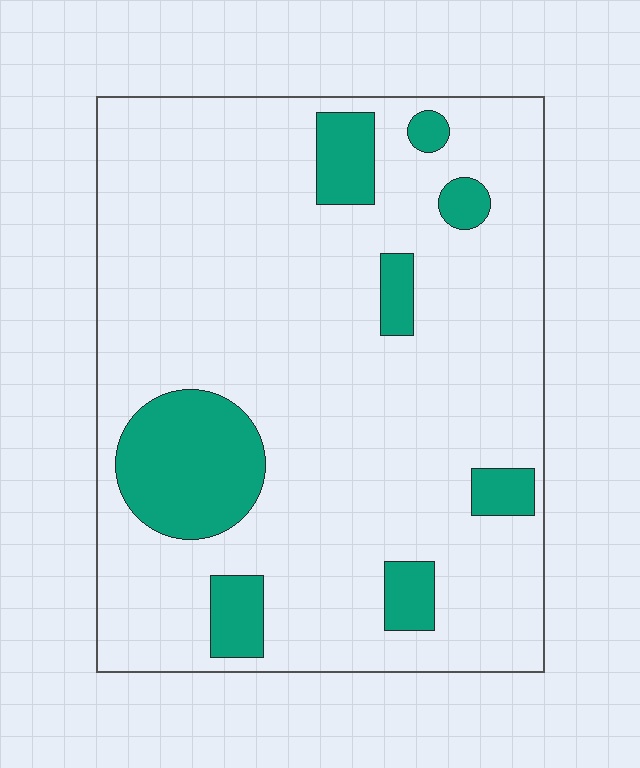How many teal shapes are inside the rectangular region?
8.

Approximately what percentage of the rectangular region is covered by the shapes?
Approximately 15%.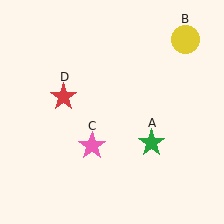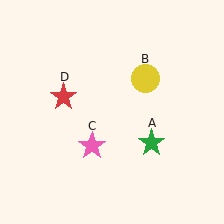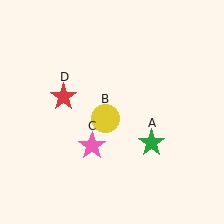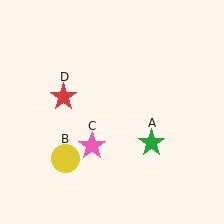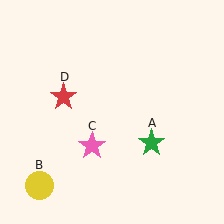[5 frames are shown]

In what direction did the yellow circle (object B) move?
The yellow circle (object B) moved down and to the left.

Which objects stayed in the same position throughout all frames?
Green star (object A) and pink star (object C) and red star (object D) remained stationary.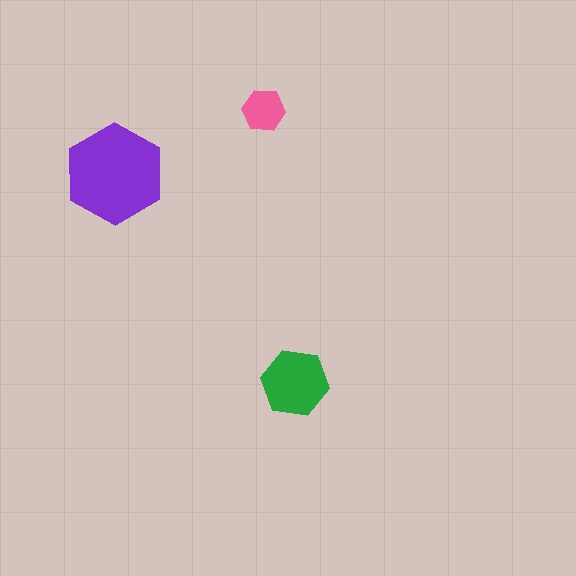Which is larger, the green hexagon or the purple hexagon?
The purple one.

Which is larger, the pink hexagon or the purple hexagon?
The purple one.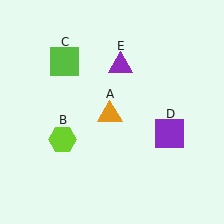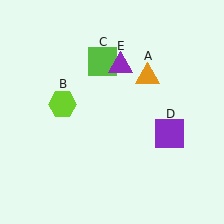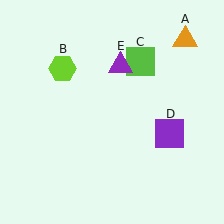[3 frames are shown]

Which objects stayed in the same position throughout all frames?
Purple square (object D) and purple triangle (object E) remained stationary.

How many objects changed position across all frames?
3 objects changed position: orange triangle (object A), lime hexagon (object B), lime square (object C).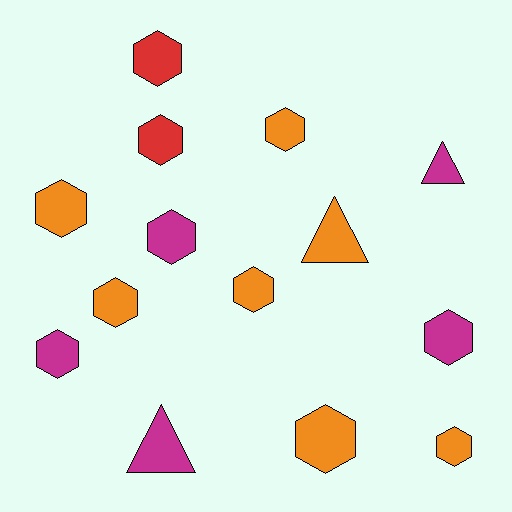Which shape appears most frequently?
Hexagon, with 11 objects.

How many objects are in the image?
There are 14 objects.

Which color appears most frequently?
Orange, with 7 objects.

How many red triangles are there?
There are no red triangles.